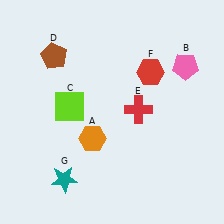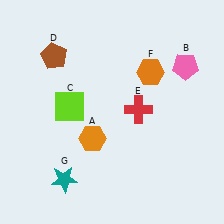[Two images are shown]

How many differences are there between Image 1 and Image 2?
There is 1 difference between the two images.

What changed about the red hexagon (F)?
In Image 1, F is red. In Image 2, it changed to orange.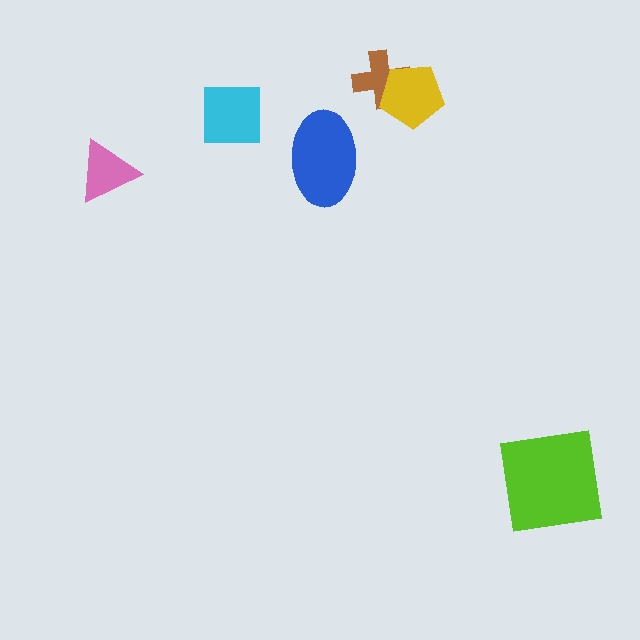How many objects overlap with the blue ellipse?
0 objects overlap with the blue ellipse.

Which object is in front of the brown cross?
The yellow pentagon is in front of the brown cross.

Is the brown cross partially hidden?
Yes, it is partially covered by another shape.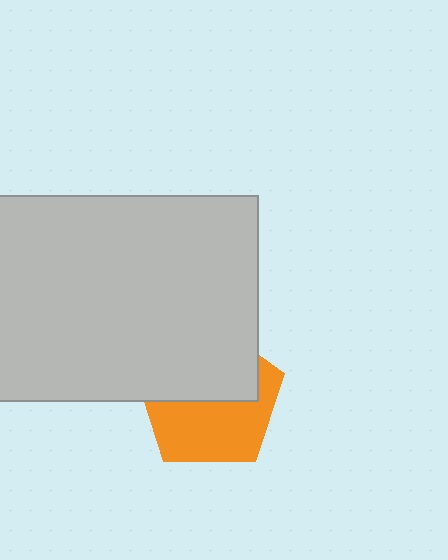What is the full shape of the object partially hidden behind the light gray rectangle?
The partially hidden object is an orange pentagon.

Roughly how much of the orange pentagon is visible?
About half of it is visible (roughly 51%).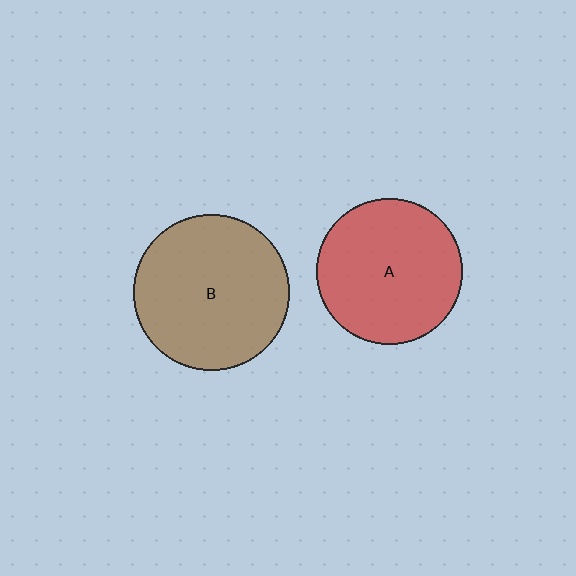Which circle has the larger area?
Circle B (brown).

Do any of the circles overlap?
No, none of the circles overlap.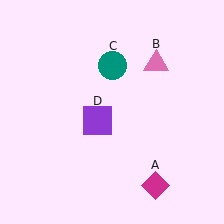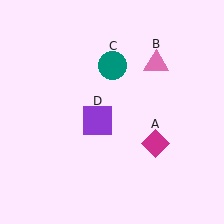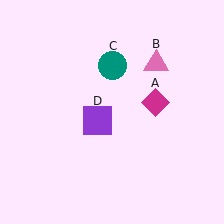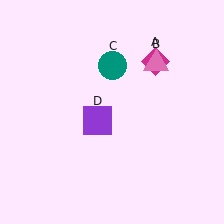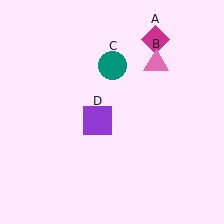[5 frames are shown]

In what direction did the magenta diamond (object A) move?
The magenta diamond (object A) moved up.